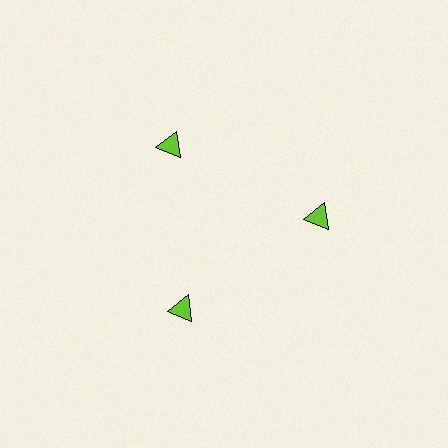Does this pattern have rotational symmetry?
Yes, this pattern has 3-fold rotational symmetry. It looks the same after rotating 120 degrees around the center.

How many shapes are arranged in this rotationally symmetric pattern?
There are 3 shapes, arranged in 3 groups of 1.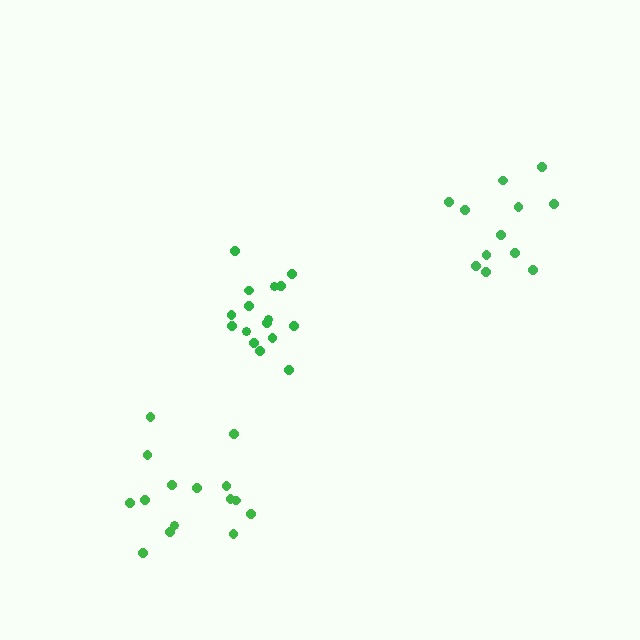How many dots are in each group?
Group 1: 12 dots, Group 2: 16 dots, Group 3: 15 dots (43 total).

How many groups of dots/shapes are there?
There are 3 groups.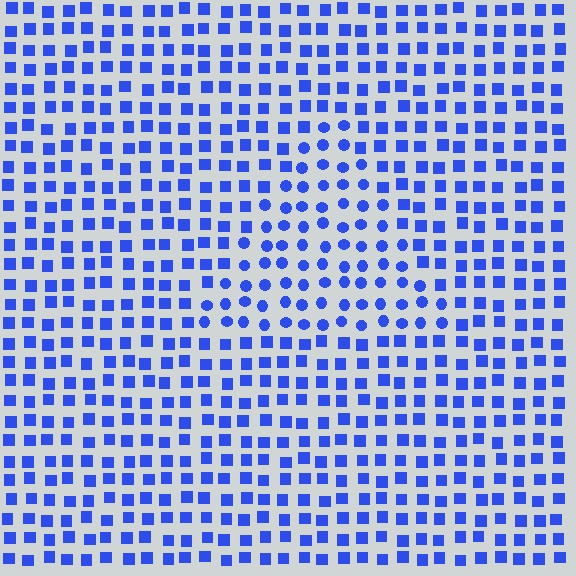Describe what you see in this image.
The image is filled with small blue elements arranged in a uniform grid. A triangle-shaped region contains circles, while the surrounding area contains squares. The boundary is defined purely by the change in element shape.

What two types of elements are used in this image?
The image uses circles inside the triangle region and squares outside it.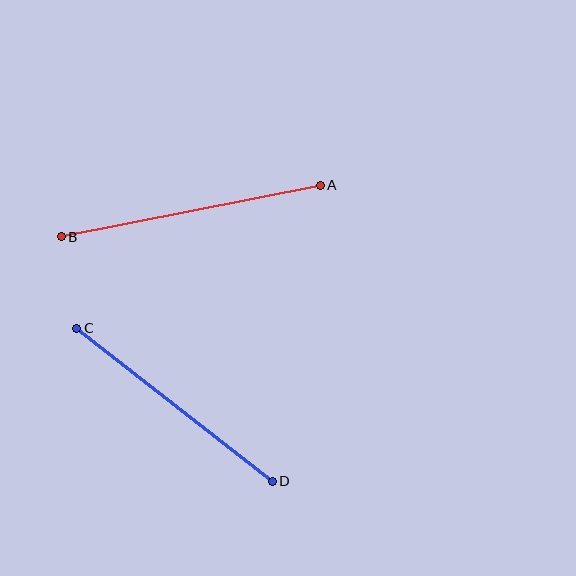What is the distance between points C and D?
The distance is approximately 248 pixels.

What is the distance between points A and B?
The distance is approximately 264 pixels.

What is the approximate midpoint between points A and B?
The midpoint is at approximately (191, 211) pixels.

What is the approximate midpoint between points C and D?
The midpoint is at approximately (175, 405) pixels.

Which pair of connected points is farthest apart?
Points A and B are farthest apart.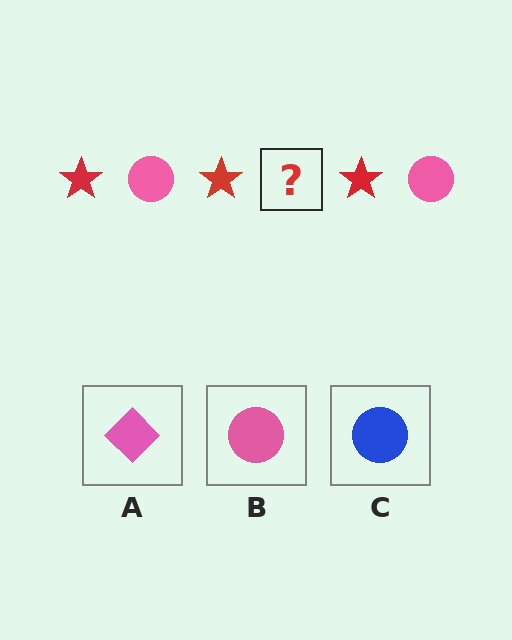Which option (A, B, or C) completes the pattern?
B.